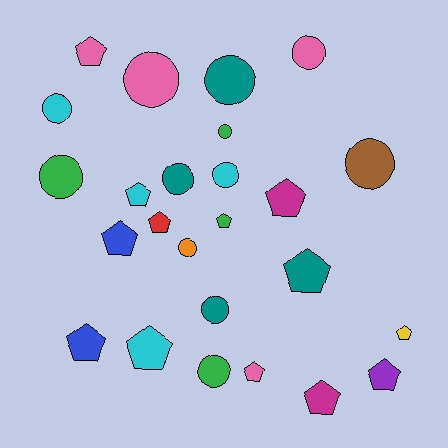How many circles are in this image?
There are 12 circles.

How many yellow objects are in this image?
There is 1 yellow object.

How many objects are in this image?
There are 25 objects.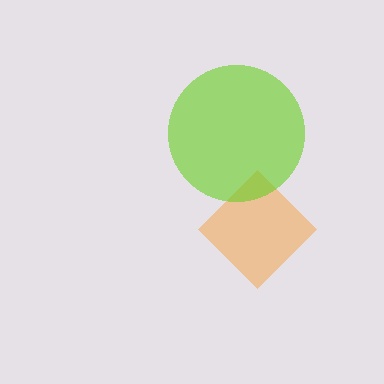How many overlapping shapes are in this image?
There are 2 overlapping shapes in the image.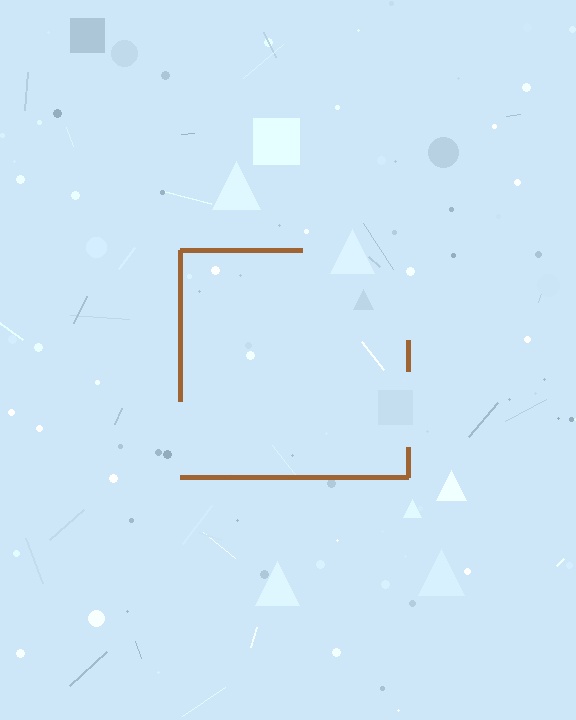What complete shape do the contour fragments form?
The contour fragments form a square.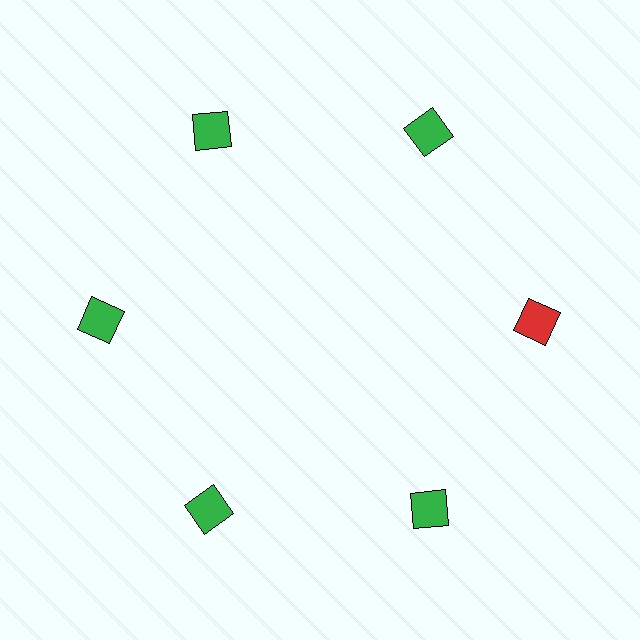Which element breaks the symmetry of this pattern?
The red square at roughly the 3 o'clock position breaks the symmetry. All other shapes are green squares.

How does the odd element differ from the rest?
It has a different color: red instead of green.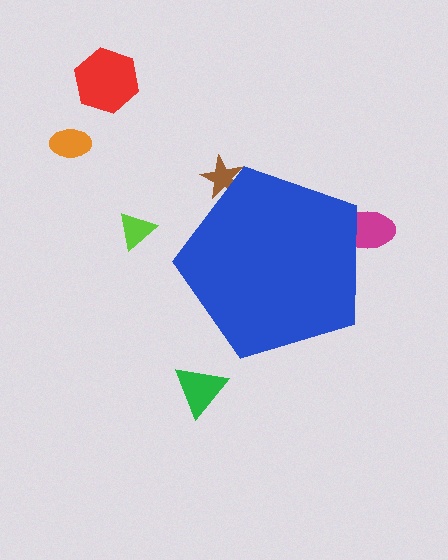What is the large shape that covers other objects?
A blue pentagon.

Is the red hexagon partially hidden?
No, the red hexagon is fully visible.